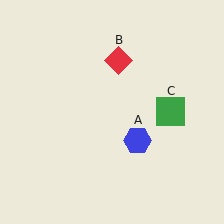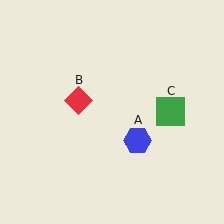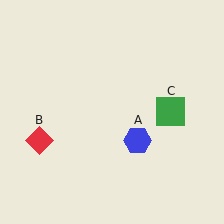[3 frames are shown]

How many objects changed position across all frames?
1 object changed position: red diamond (object B).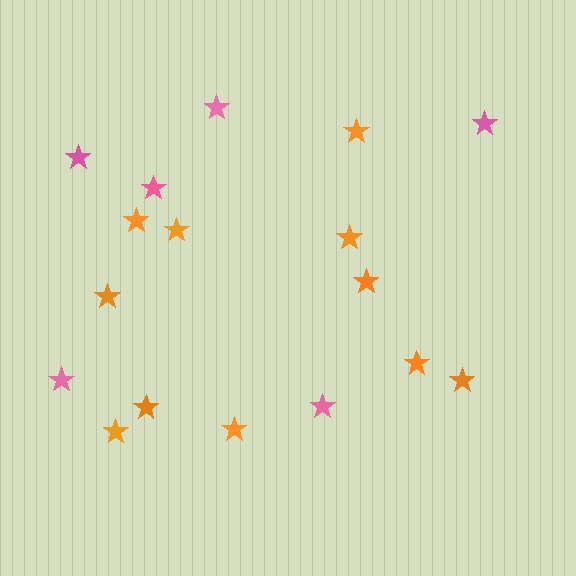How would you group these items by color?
There are 2 groups: one group of orange stars (11) and one group of pink stars (6).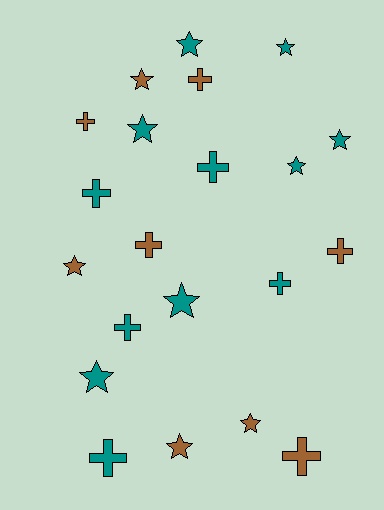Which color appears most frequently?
Teal, with 12 objects.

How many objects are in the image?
There are 21 objects.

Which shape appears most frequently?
Star, with 11 objects.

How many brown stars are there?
There are 4 brown stars.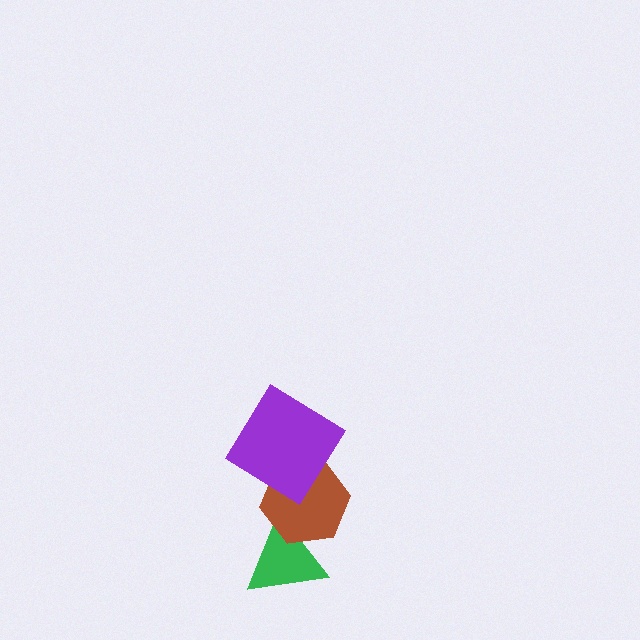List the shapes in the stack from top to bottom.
From top to bottom: the purple diamond, the brown hexagon, the green triangle.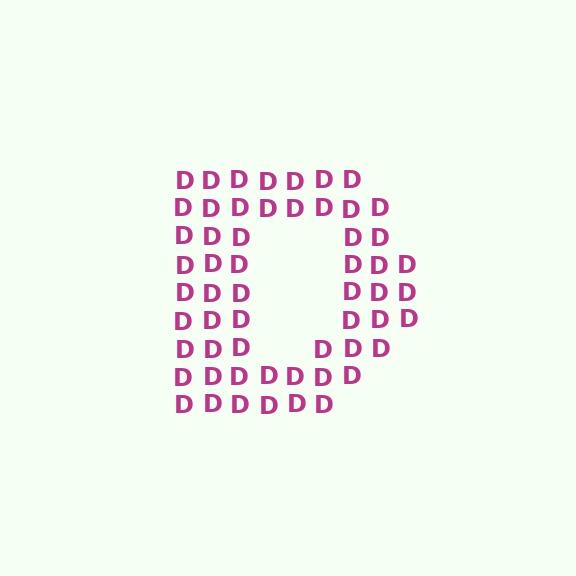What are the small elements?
The small elements are letter D's.